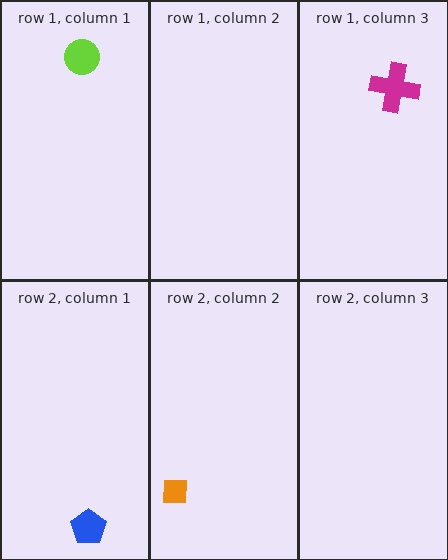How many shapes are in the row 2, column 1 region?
1.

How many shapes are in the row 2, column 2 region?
1.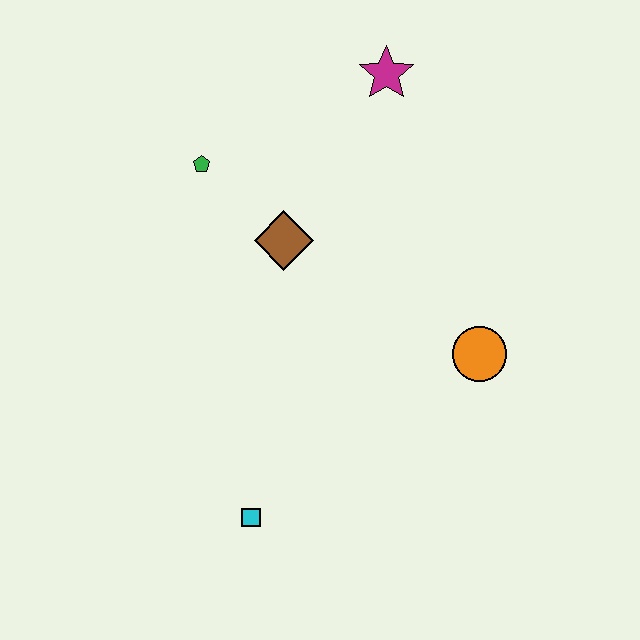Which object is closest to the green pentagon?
The brown diamond is closest to the green pentagon.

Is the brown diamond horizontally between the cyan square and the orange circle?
Yes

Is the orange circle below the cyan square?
No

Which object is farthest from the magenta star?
The cyan square is farthest from the magenta star.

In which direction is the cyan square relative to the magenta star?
The cyan square is below the magenta star.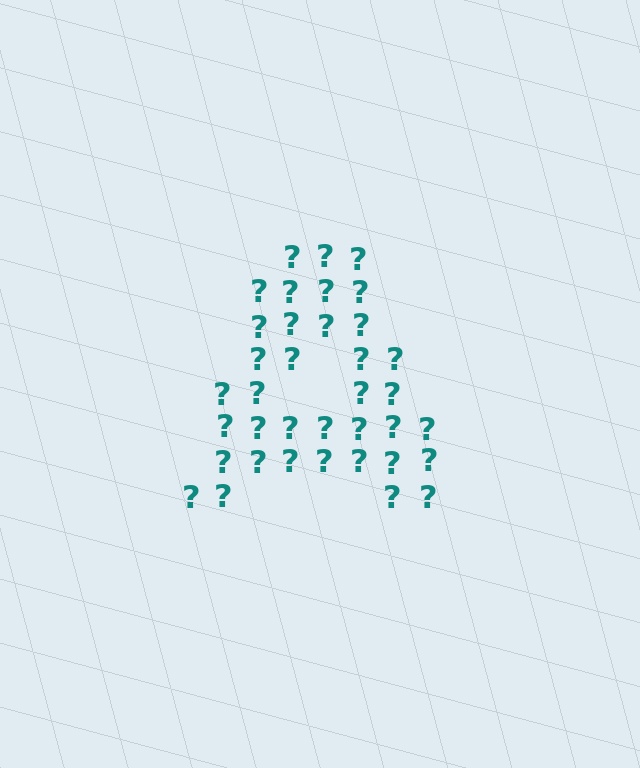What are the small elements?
The small elements are question marks.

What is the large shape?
The large shape is the letter A.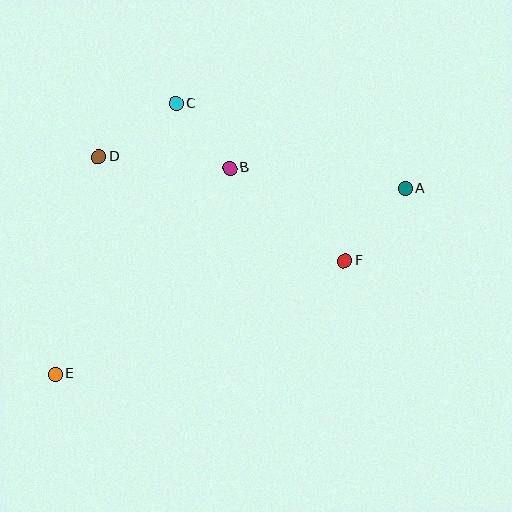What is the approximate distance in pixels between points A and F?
The distance between A and F is approximately 94 pixels.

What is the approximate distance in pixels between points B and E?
The distance between B and E is approximately 270 pixels.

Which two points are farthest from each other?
Points A and E are farthest from each other.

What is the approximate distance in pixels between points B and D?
The distance between B and D is approximately 131 pixels.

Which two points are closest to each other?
Points B and C are closest to each other.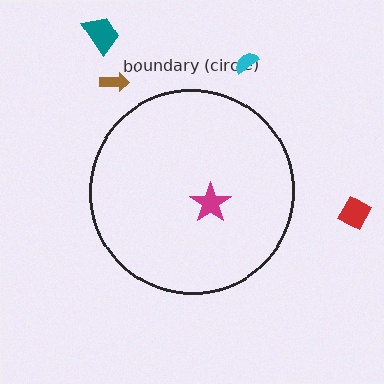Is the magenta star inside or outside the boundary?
Inside.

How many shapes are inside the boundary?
1 inside, 4 outside.